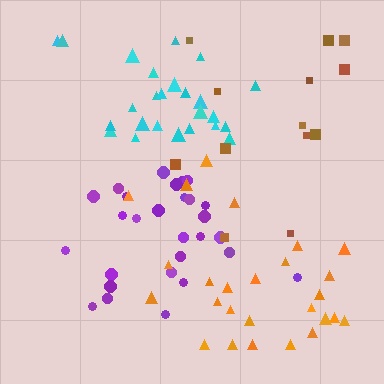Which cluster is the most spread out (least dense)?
Brown.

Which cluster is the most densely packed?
Purple.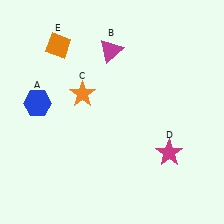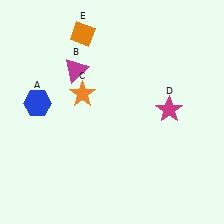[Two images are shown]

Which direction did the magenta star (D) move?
The magenta star (D) moved up.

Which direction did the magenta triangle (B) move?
The magenta triangle (B) moved left.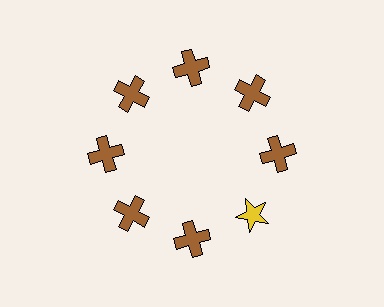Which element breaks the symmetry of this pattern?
The yellow star at roughly the 4 o'clock position breaks the symmetry. All other shapes are brown crosses.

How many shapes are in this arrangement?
There are 8 shapes arranged in a ring pattern.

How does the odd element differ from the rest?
It differs in both color (yellow instead of brown) and shape (star instead of cross).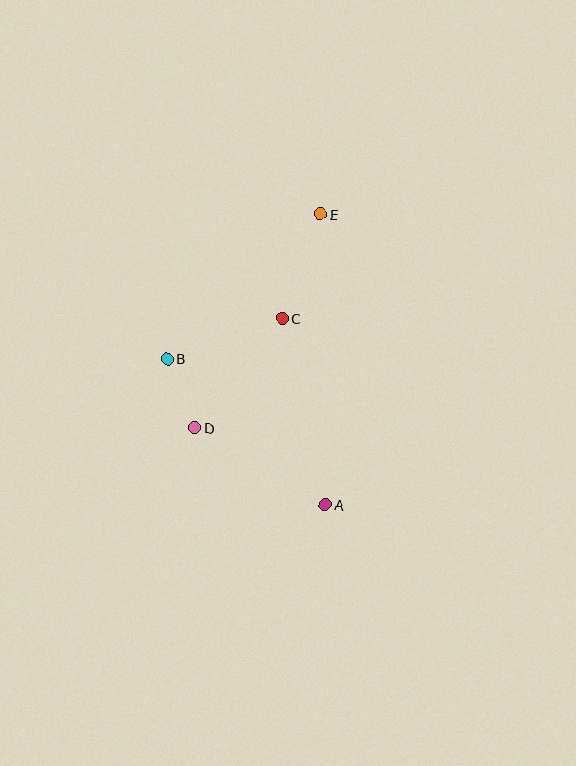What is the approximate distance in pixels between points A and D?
The distance between A and D is approximately 152 pixels.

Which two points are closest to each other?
Points B and D are closest to each other.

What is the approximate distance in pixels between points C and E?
The distance between C and E is approximately 111 pixels.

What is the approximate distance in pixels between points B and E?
The distance between B and E is approximately 211 pixels.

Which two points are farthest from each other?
Points A and E are farthest from each other.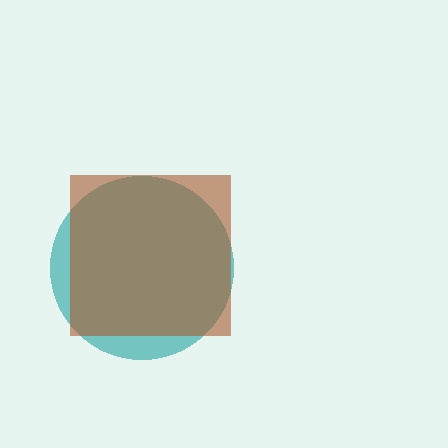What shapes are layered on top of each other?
The layered shapes are: a teal circle, a brown square.